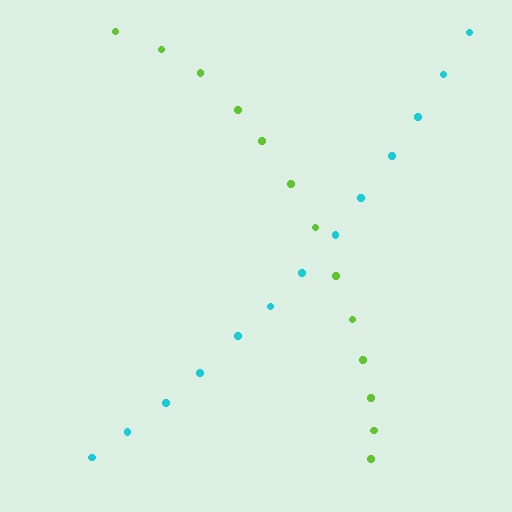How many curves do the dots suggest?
There are 2 distinct paths.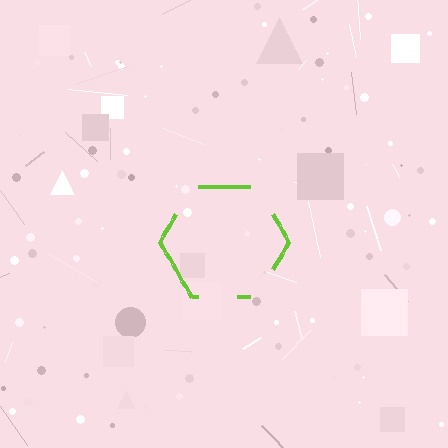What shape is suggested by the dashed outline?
The dashed outline suggests a hexagon.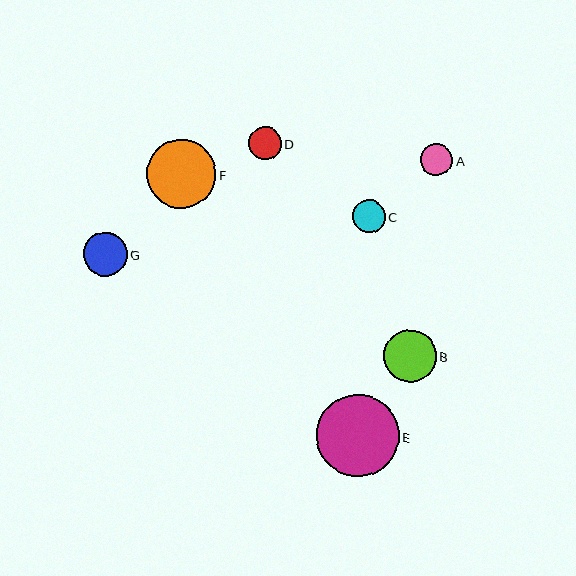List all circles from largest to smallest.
From largest to smallest: E, F, B, G, C, D, A.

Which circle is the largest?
Circle E is the largest with a size of approximately 83 pixels.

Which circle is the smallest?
Circle A is the smallest with a size of approximately 32 pixels.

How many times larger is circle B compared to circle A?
Circle B is approximately 1.6 times the size of circle A.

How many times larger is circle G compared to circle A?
Circle G is approximately 1.3 times the size of circle A.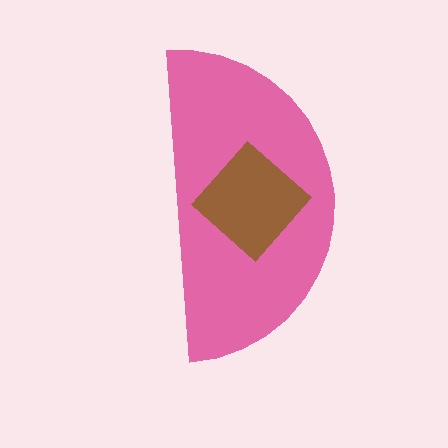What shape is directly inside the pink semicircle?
The brown diamond.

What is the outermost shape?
The pink semicircle.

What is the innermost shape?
The brown diamond.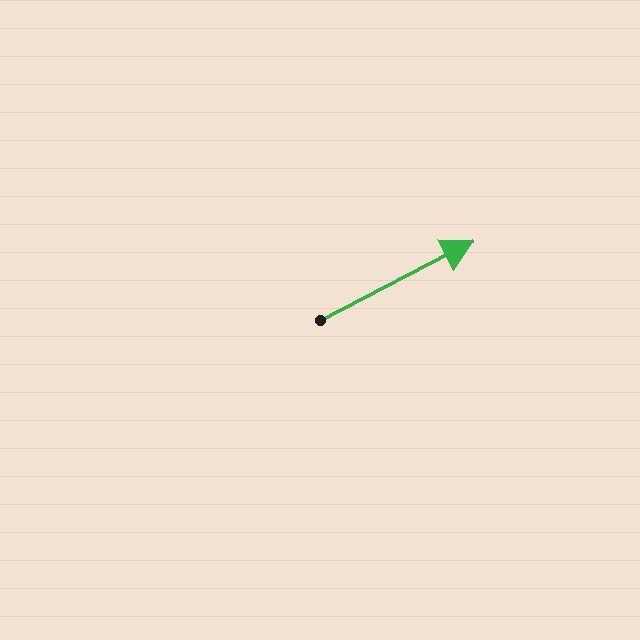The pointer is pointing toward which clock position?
Roughly 2 o'clock.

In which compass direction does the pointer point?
Northeast.